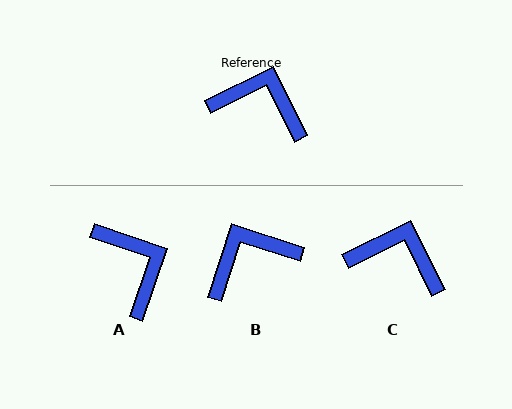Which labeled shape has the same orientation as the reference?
C.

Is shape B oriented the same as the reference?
No, it is off by about 45 degrees.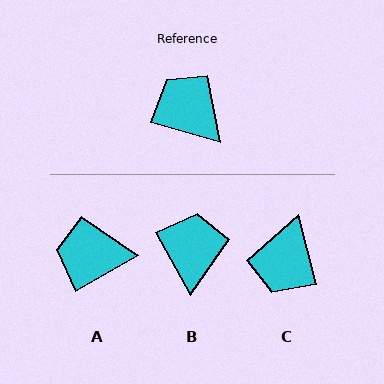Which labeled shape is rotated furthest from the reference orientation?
C, about 121 degrees away.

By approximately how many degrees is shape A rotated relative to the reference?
Approximately 46 degrees counter-clockwise.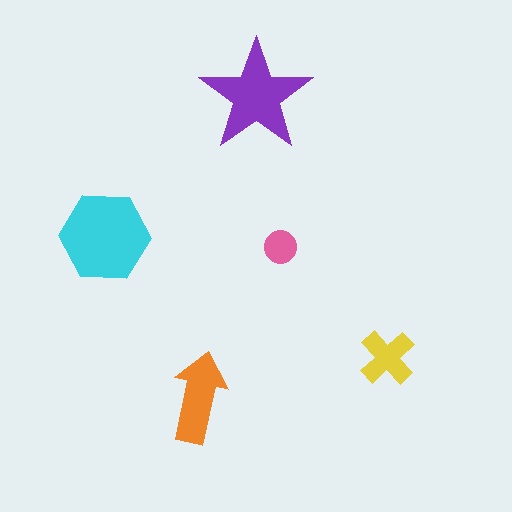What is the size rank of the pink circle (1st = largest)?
5th.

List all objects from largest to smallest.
The cyan hexagon, the purple star, the orange arrow, the yellow cross, the pink circle.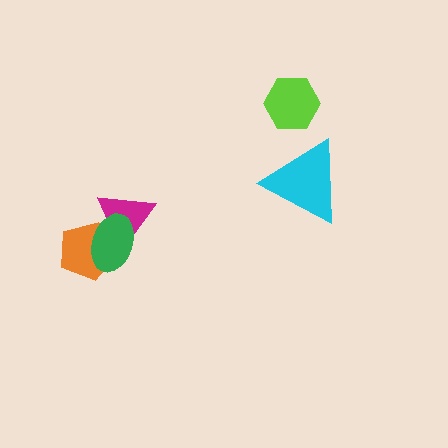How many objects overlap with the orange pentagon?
2 objects overlap with the orange pentagon.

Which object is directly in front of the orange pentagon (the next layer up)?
The magenta triangle is directly in front of the orange pentagon.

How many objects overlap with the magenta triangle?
2 objects overlap with the magenta triangle.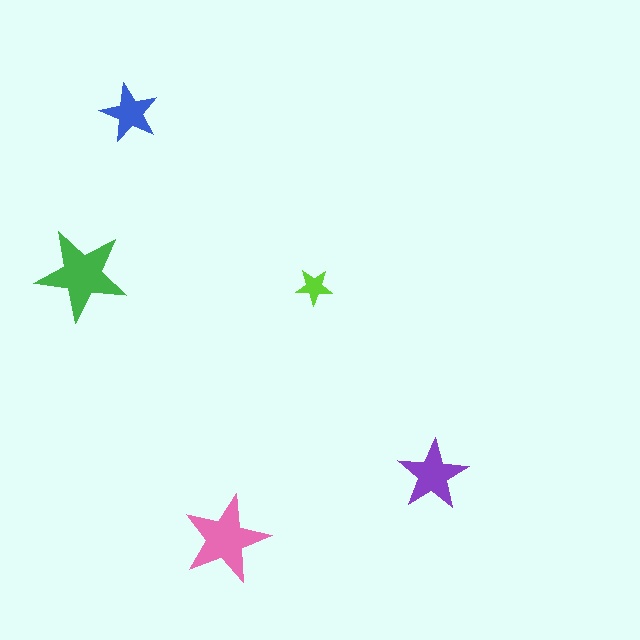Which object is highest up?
The blue star is topmost.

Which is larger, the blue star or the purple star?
The purple one.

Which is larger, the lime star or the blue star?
The blue one.